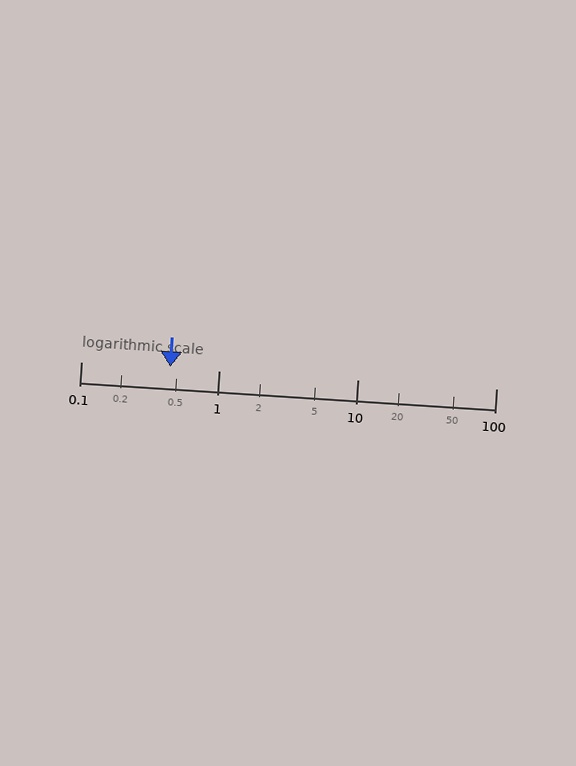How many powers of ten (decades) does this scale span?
The scale spans 3 decades, from 0.1 to 100.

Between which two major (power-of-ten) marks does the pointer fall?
The pointer is between 0.1 and 1.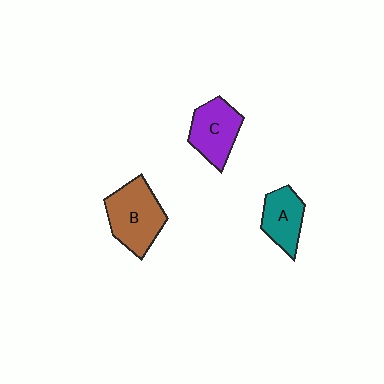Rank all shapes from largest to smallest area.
From largest to smallest: B (brown), C (purple), A (teal).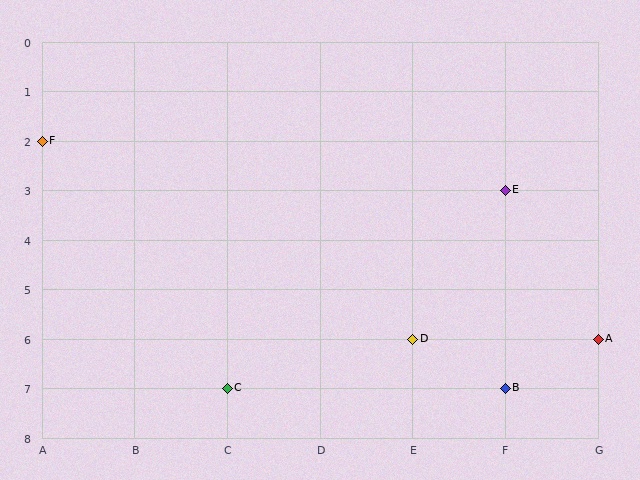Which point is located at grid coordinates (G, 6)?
Point A is at (G, 6).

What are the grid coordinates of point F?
Point F is at grid coordinates (A, 2).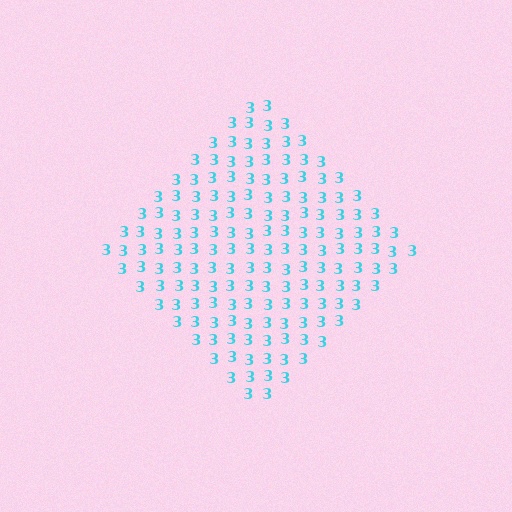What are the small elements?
The small elements are digit 3's.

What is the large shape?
The large shape is a diamond.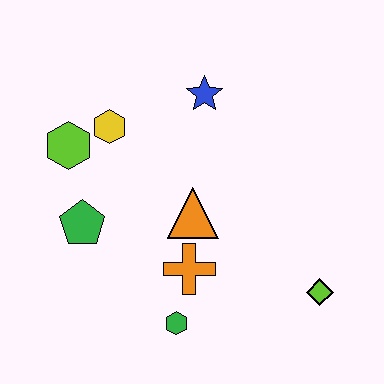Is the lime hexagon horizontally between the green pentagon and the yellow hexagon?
No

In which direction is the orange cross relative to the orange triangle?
The orange cross is below the orange triangle.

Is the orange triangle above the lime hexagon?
No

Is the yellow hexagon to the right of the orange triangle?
No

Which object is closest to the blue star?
The yellow hexagon is closest to the blue star.